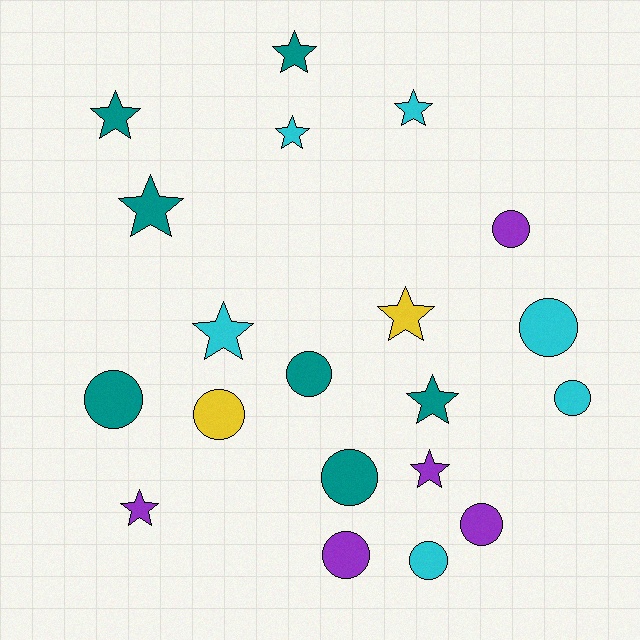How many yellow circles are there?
There is 1 yellow circle.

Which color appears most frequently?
Teal, with 7 objects.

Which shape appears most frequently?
Star, with 10 objects.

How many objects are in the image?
There are 20 objects.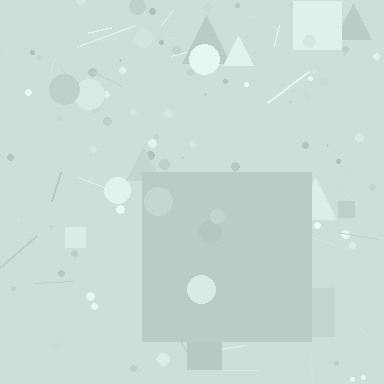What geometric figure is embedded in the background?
A square is embedded in the background.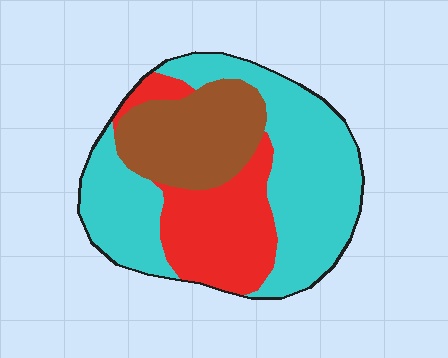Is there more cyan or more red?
Cyan.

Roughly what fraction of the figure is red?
Red takes up about one quarter (1/4) of the figure.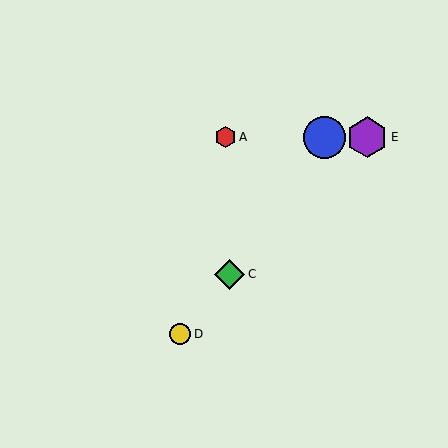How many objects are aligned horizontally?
3 objects (A, B, E) are aligned horizontally.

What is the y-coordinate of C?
Object C is at y≈274.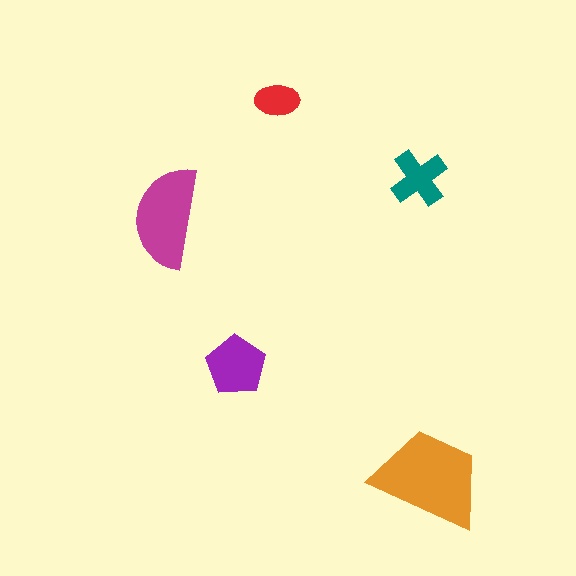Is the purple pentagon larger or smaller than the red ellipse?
Larger.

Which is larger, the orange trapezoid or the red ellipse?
The orange trapezoid.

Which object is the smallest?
The red ellipse.